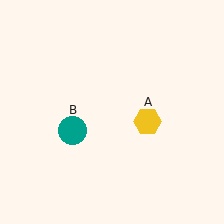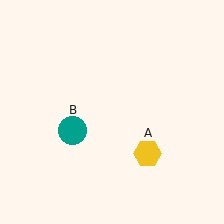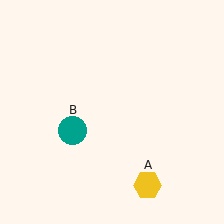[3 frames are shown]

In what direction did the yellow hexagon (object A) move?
The yellow hexagon (object A) moved down.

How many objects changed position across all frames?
1 object changed position: yellow hexagon (object A).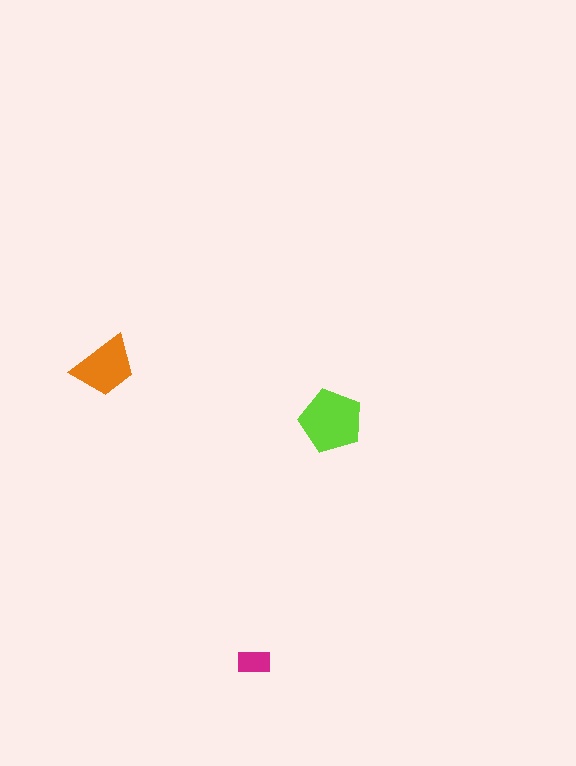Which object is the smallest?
The magenta rectangle.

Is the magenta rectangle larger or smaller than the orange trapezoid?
Smaller.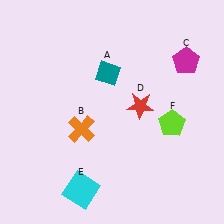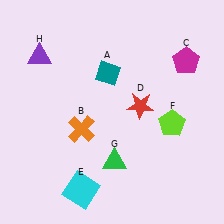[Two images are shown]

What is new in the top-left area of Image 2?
A purple triangle (H) was added in the top-left area of Image 2.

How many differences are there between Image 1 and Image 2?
There are 2 differences between the two images.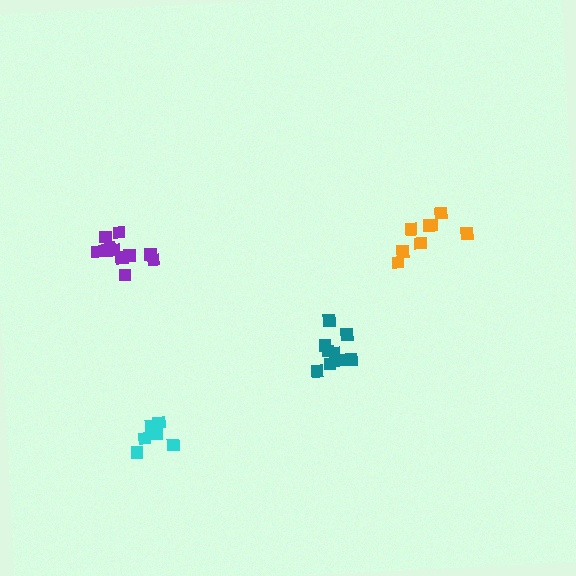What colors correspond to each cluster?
The clusters are colored: teal, orange, cyan, purple.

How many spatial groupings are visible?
There are 4 spatial groupings.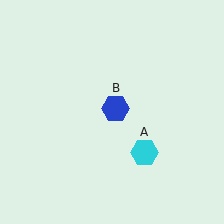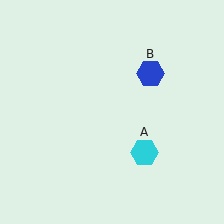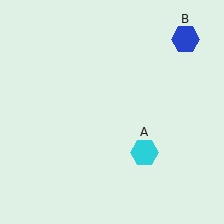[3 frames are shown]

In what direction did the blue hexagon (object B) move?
The blue hexagon (object B) moved up and to the right.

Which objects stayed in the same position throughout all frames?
Cyan hexagon (object A) remained stationary.